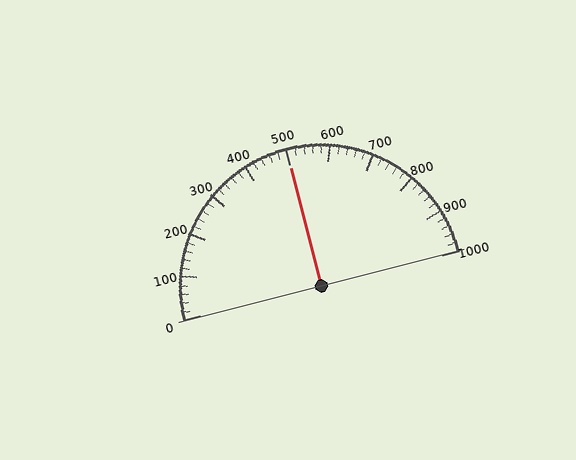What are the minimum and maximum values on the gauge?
The gauge ranges from 0 to 1000.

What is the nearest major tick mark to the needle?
The nearest major tick mark is 500.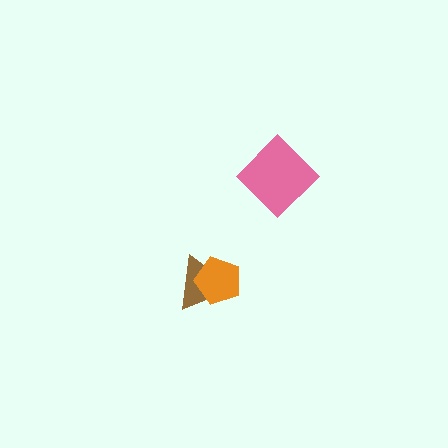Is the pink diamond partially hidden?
No, no other shape covers it.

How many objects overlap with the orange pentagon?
1 object overlaps with the orange pentagon.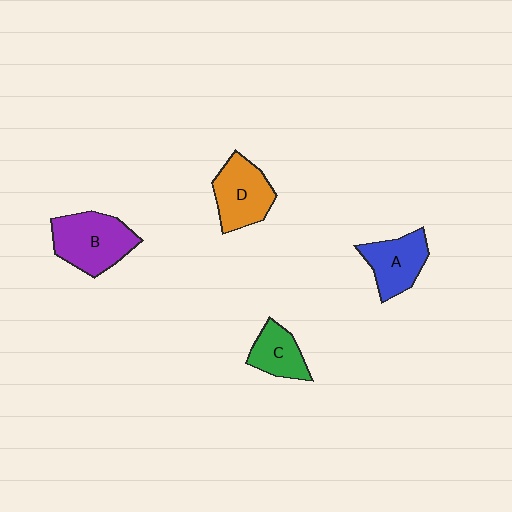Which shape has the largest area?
Shape B (purple).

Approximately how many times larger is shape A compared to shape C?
Approximately 1.3 times.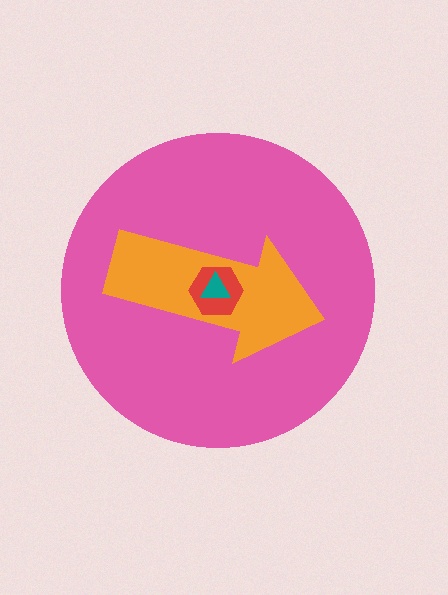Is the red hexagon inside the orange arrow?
Yes.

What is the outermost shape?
The pink circle.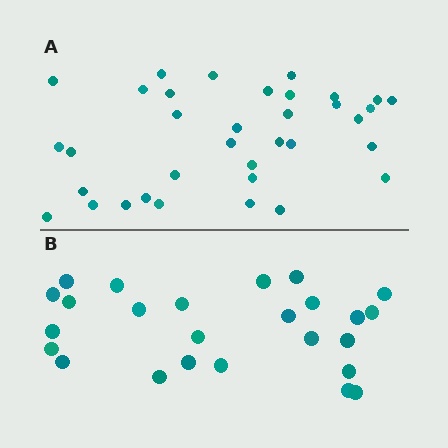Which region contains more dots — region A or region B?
Region A (the top region) has more dots.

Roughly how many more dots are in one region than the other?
Region A has roughly 10 or so more dots than region B.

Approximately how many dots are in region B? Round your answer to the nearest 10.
About 20 dots. (The exact count is 25, which rounds to 20.)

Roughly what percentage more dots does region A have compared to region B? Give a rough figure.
About 40% more.